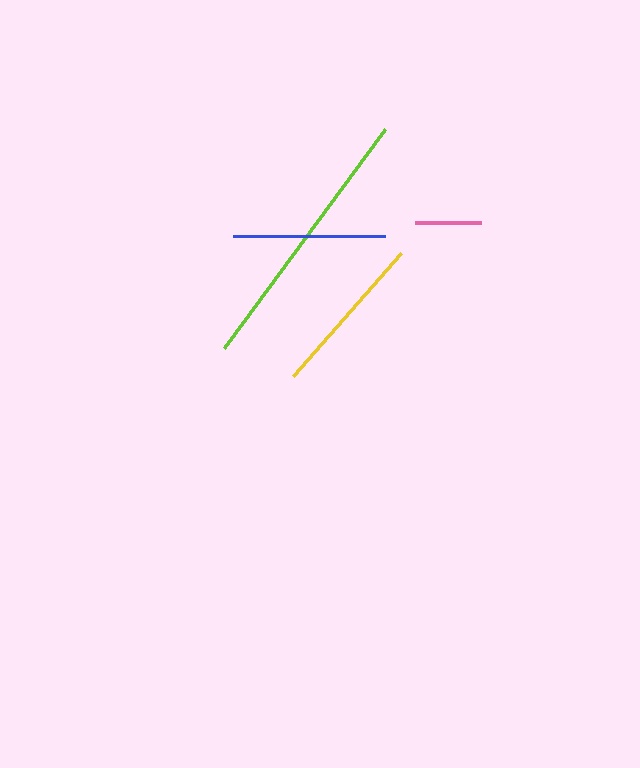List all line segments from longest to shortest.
From longest to shortest: lime, yellow, blue, pink.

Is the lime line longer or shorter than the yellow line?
The lime line is longer than the yellow line.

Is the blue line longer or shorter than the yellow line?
The yellow line is longer than the blue line.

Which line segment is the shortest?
The pink line is the shortest at approximately 66 pixels.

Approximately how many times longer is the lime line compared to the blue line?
The lime line is approximately 1.8 times the length of the blue line.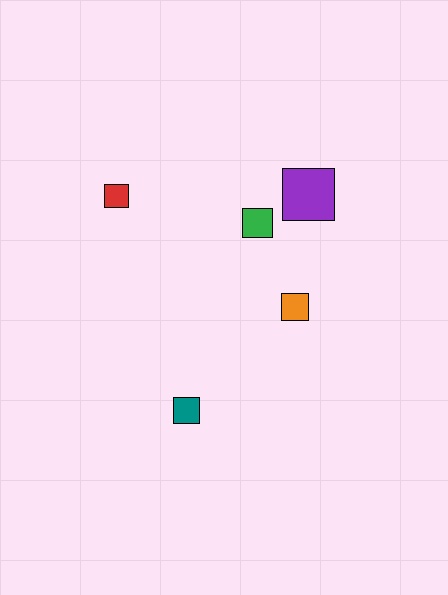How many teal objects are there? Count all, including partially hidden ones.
There is 1 teal object.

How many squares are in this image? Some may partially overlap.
There are 5 squares.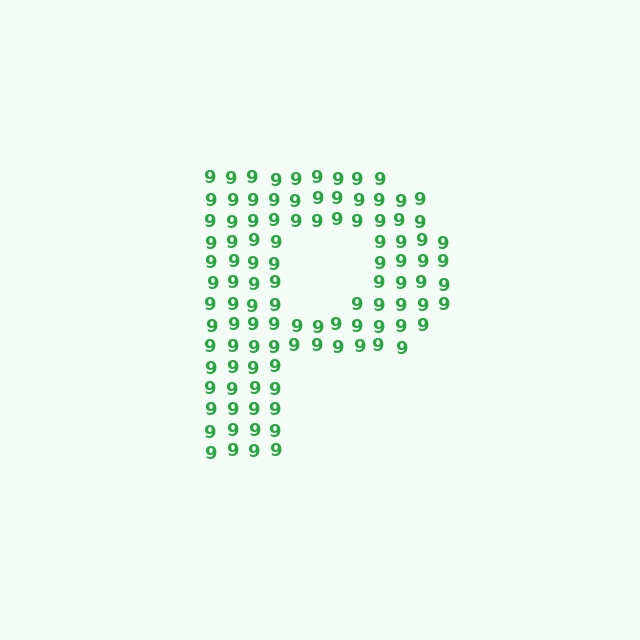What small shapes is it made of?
It is made of small digit 9's.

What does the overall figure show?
The overall figure shows the letter P.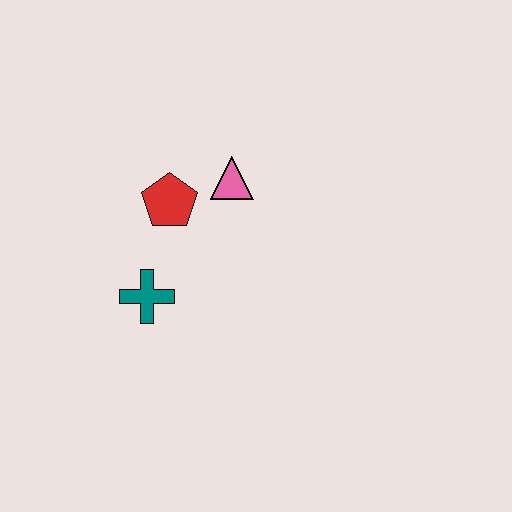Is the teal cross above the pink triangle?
No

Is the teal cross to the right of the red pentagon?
No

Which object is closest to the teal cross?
The red pentagon is closest to the teal cross.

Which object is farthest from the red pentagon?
The teal cross is farthest from the red pentagon.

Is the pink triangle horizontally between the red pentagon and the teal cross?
No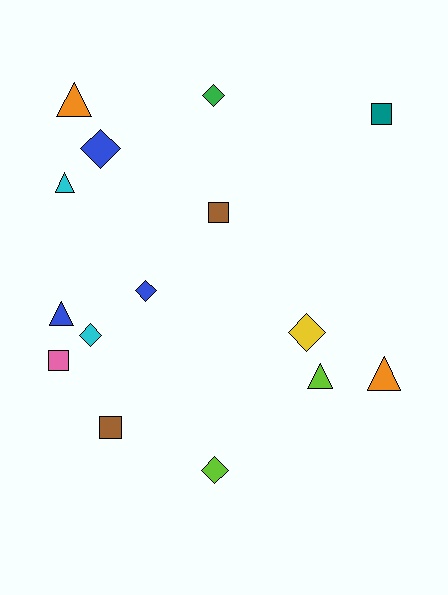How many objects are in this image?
There are 15 objects.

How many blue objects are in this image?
There are 3 blue objects.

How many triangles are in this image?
There are 5 triangles.